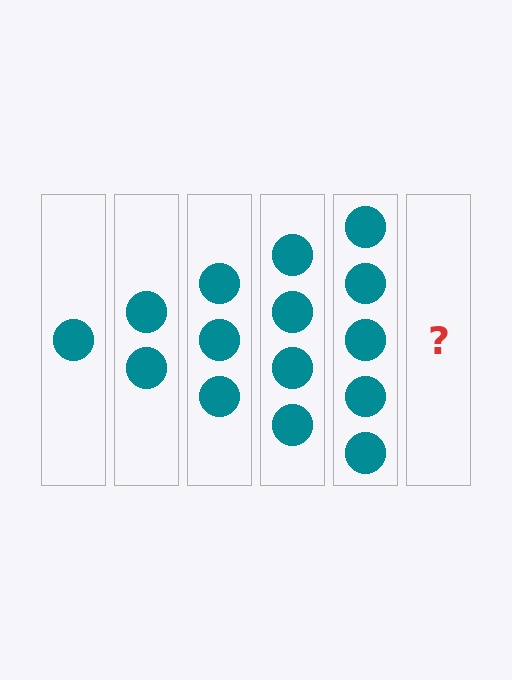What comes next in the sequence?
The next element should be 6 circles.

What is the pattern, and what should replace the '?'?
The pattern is that each step adds one more circle. The '?' should be 6 circles.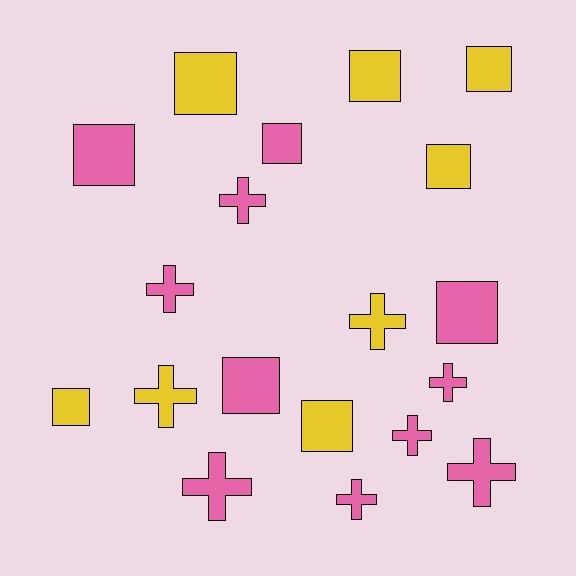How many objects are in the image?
There are 19 objects.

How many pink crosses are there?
There are 7 pink crosses.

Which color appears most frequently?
Pink, with 11 objects.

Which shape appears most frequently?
Square, with 10 objects.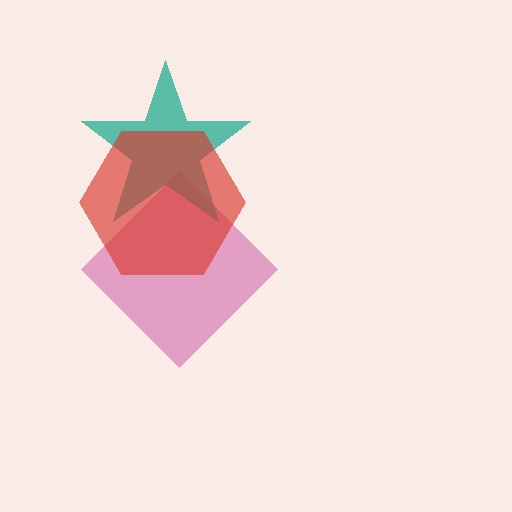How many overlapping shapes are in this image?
There are 3 overlapping shapes in the image.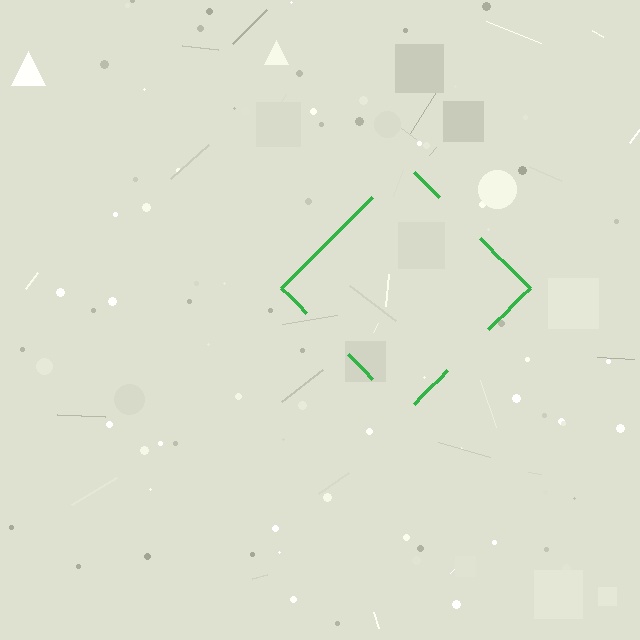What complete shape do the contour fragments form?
The contour fragments form a diamond.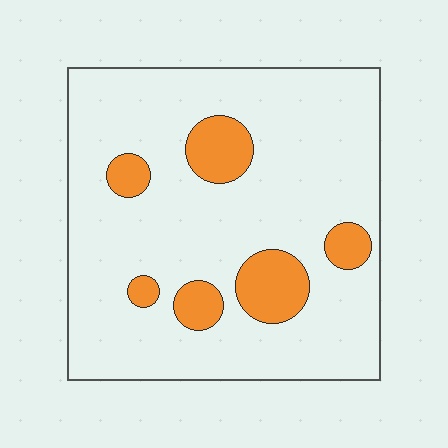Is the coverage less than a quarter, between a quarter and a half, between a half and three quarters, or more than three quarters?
Less than a quarter.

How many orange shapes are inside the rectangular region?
6.